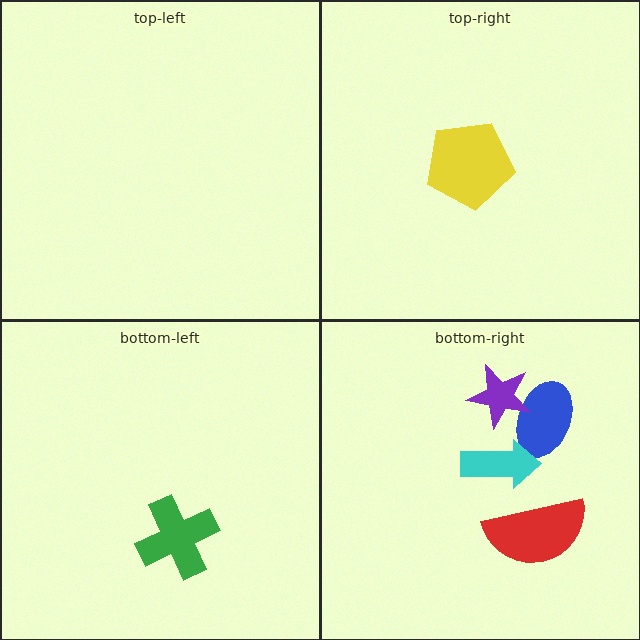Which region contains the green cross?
The bottom-left region.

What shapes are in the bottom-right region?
The blue ellipse, the purple star, the cyan arrow, the red semicircle.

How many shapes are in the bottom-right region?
4.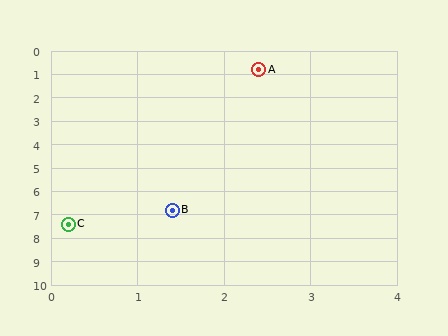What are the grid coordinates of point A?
Point A is at approximately (2.4, 0.8).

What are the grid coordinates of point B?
Point B is at approximately (1.4, 6.8).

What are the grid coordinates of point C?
Point C is at approximately (0.2, 7.4).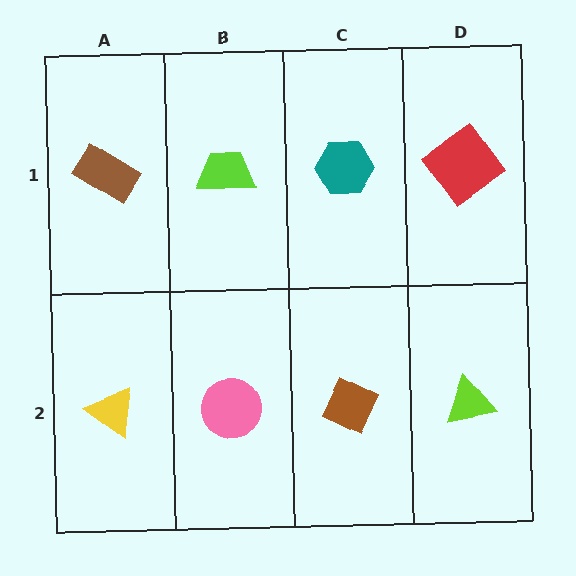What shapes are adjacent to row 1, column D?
A lime triangle (row 2, column D), a teal hexagon (row 1, column C).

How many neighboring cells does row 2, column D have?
2.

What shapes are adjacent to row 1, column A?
A yellow triangle (row 2, column A), a lime trapezoid (row 1, column B).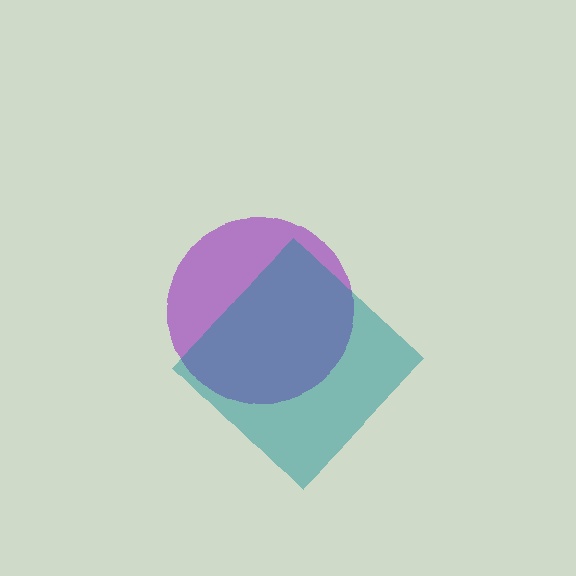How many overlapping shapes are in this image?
There are 2 overlapping shapes in the image.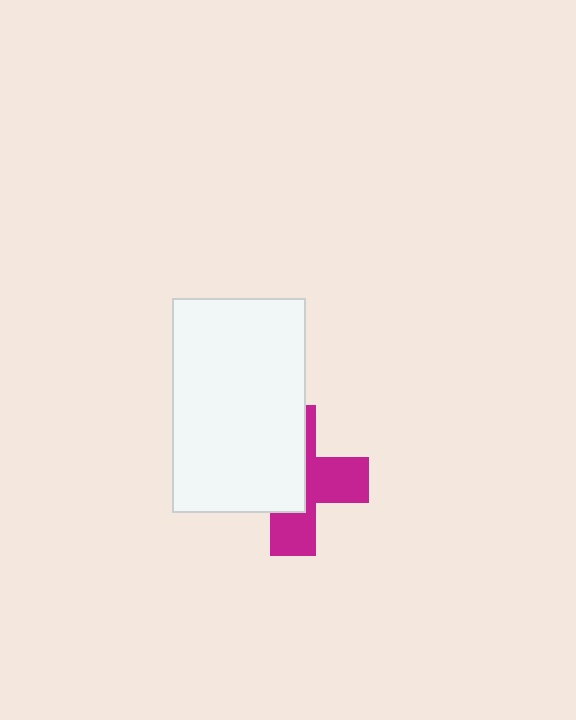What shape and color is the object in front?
The object in front is a white rectangle.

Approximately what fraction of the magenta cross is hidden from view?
Roughly 53% of the magenta cross is hidden behind the white rectangle.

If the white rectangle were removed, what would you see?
You would see the complete magenta cross.